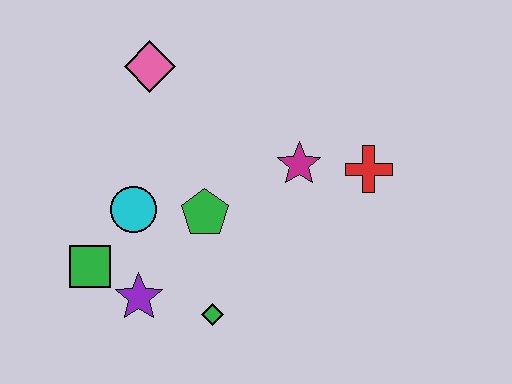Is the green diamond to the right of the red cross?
No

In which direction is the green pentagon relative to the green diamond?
The green pentagon is above the green diamond.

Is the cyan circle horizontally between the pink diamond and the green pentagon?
No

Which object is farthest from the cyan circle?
The red cross is farthest from the cyan circle.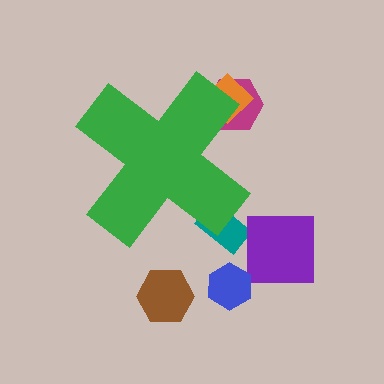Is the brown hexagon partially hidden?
No, the brown hexagon is fully visible.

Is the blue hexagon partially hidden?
No, the blue hexagon is fully visible.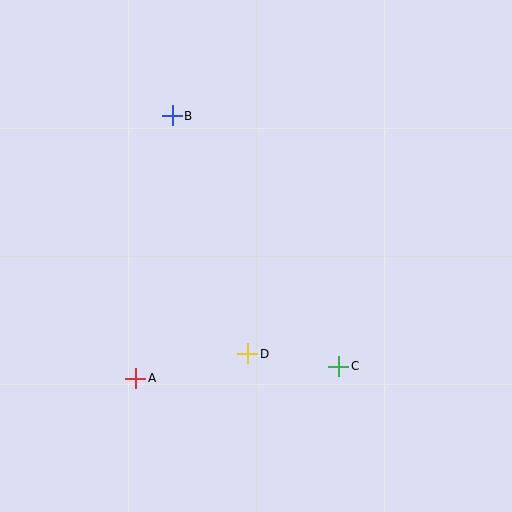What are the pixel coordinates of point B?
Point B is at (172, 116).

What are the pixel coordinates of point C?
Point C is at (339, 366).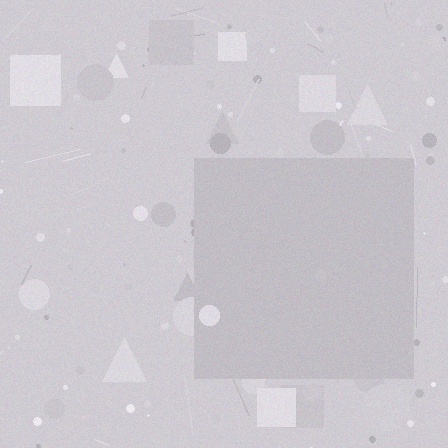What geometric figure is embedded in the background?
A square is embedded in the background.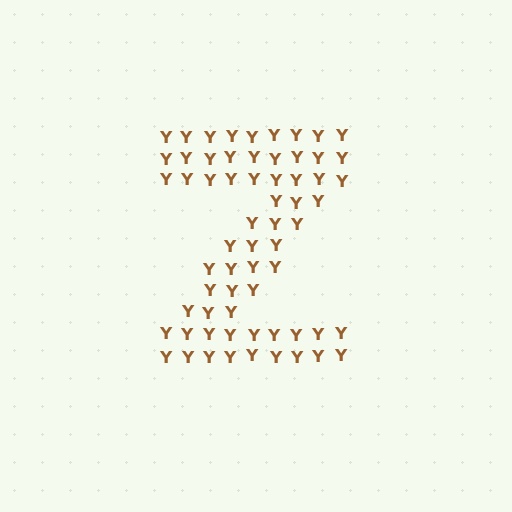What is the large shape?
The large shape is the letter Z.